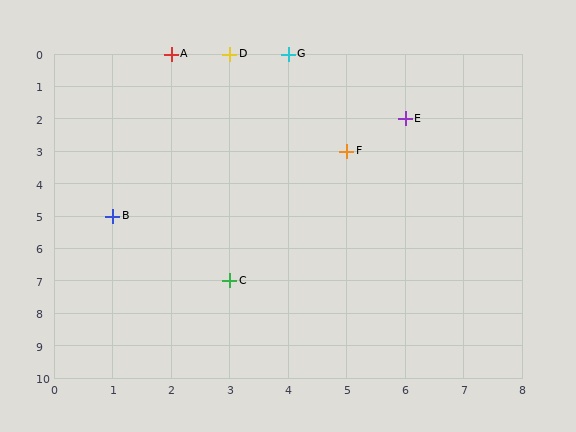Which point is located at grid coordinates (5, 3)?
Point F is at (5, 3).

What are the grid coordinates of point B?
Point B is at grid coordinates (1, 5).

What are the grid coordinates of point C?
Point C is at grid coordinates (3, 7).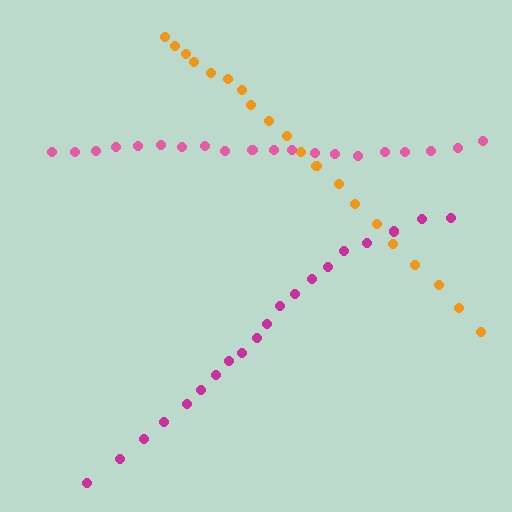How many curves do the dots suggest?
There are 3 distinct paths.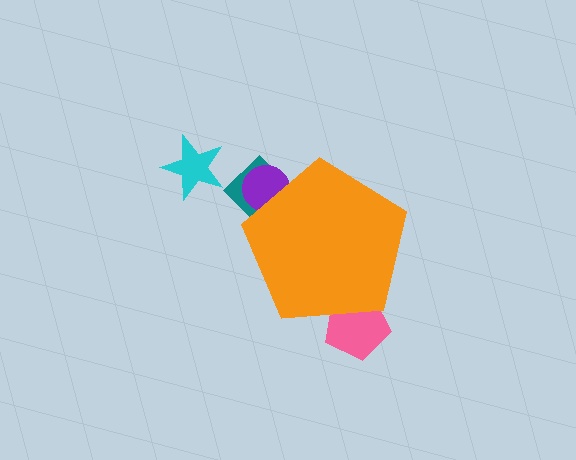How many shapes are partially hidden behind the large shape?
3 shapes are partially hidden.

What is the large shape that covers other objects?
An orange pentagon.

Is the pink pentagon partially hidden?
Yes, the pink pentagon is partially hidden behind the orange pentagon.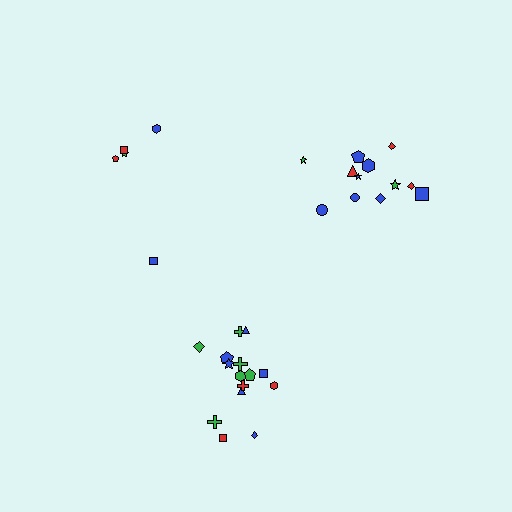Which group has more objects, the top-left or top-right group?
The top-right group.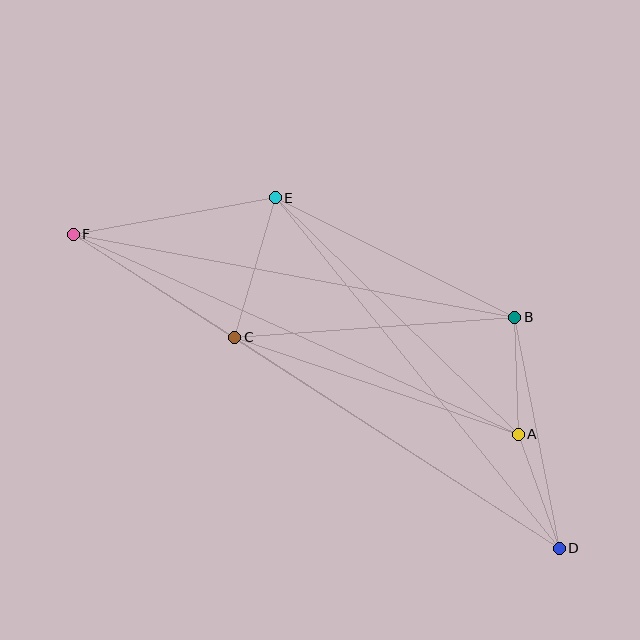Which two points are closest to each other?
Points A and B are closest to each other.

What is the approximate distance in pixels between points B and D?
The distance between B and D is approximately 235 pixels.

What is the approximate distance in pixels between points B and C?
The distance between B and C is approximately 281 pixels.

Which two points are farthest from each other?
Points D and F are farthest from each other.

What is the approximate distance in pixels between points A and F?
The distance between A and F is approximately 488 pixels.